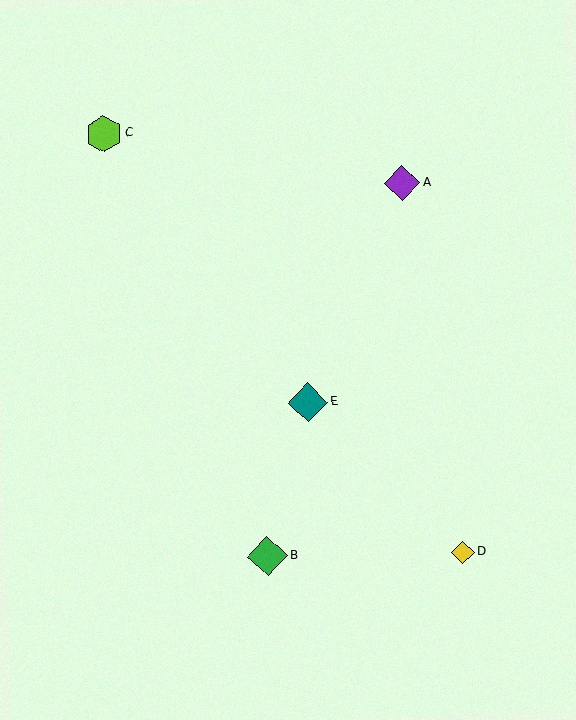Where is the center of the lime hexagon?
The center of the lime hexagon is at (104, 134).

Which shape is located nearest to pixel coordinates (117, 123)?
The lime hexagon (labeled C) at (104, 134) is nearest to that location.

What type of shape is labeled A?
Shape A is a purple diamond.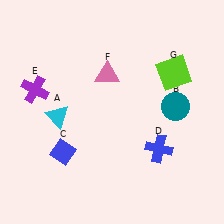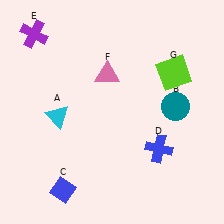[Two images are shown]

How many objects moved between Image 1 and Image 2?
2 objects moved between the two images.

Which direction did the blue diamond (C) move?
The blue diamond (C) moved down.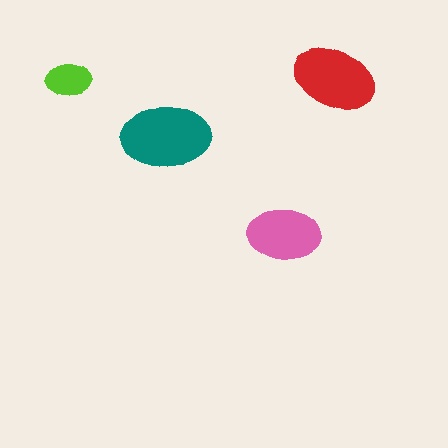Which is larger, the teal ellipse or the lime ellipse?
The teal one.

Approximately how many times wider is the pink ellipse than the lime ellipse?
About 1.5 times wider.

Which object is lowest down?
The pink ellipse is bottommost.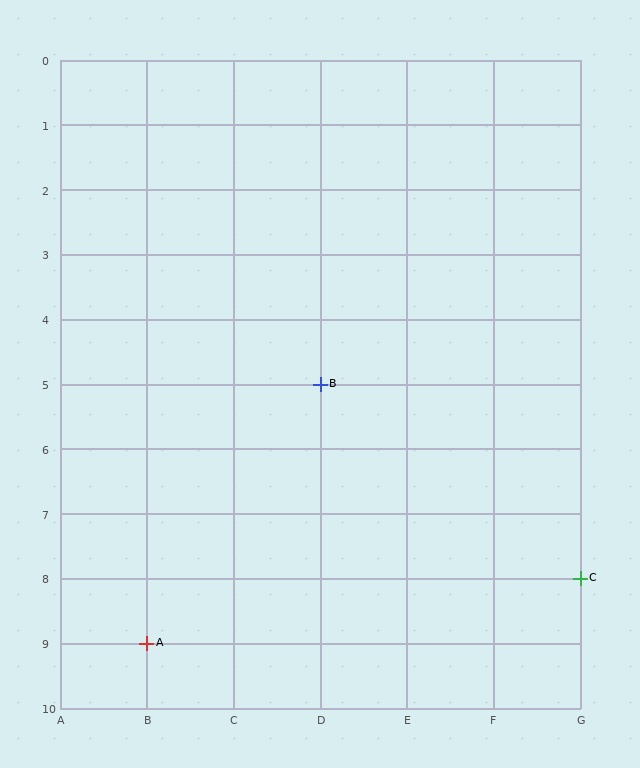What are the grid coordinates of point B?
Point B is at grid coordinates (D, 5).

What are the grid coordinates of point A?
Point A is at grid coordinates (B, 9).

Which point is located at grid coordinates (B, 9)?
Point A is at (B, 9).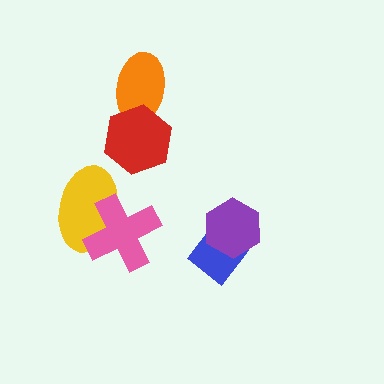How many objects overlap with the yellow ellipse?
1 object overlaps with the yellow ellipse.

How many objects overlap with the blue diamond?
1 object overlaps with the blue diamond.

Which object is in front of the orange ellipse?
The red hexagon is in front of the orange ellipse.